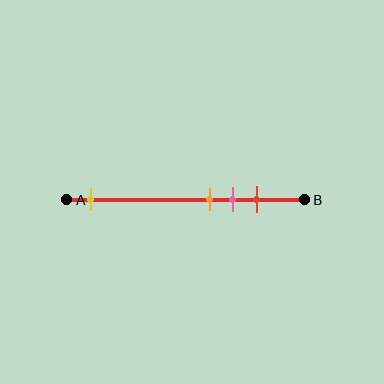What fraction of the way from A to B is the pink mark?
The pink mark is approximately 70% (0.7) of the way from A to B.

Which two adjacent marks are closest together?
The orange and pink marks are the closest adjacent pair.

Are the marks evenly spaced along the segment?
No, the marks are not evenly spaced.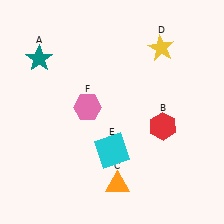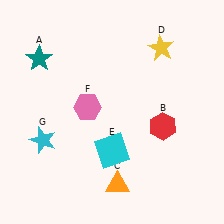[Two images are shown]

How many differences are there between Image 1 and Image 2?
There is 1 difference between the two images.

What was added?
A cyan star (G) was added in Image 2.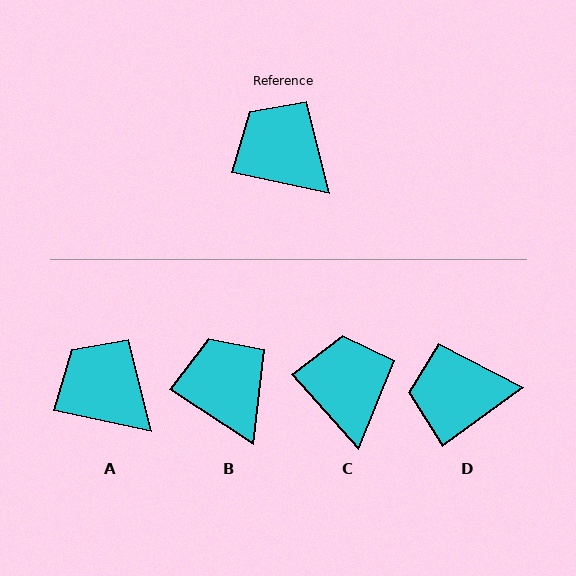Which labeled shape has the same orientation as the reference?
A.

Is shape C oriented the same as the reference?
No, it is off by about 36 degrees.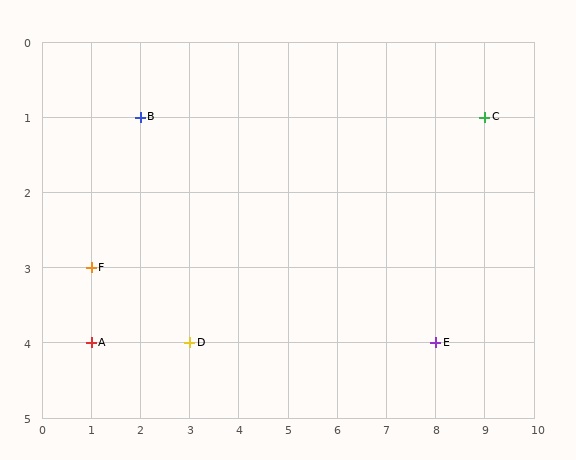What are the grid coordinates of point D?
Point D is at grid coordinates (3, 4).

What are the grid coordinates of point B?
Point B is at grid coordinates (2, 1).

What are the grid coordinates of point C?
Point C is at grid coordinates (9, 1).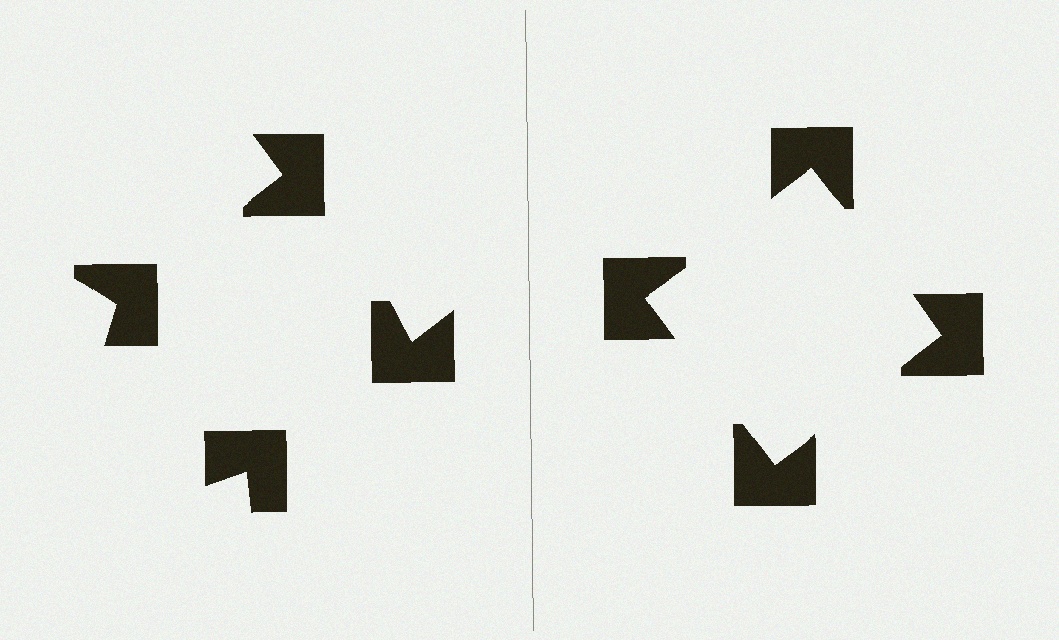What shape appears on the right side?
An illusory square.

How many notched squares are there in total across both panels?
8 — 4 on each side.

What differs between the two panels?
The notched squares are positioned identically on both sides; only the wedge orientations differ. On the right they align to a square; on the left they are misaligned.